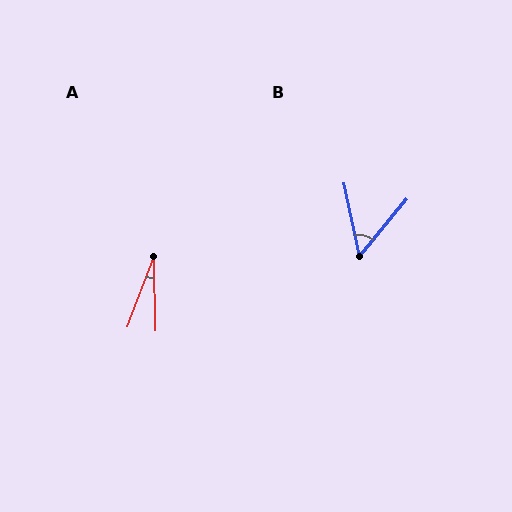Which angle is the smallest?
A, at approximately 21 degrees.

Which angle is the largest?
B, at approximately 52 degrees.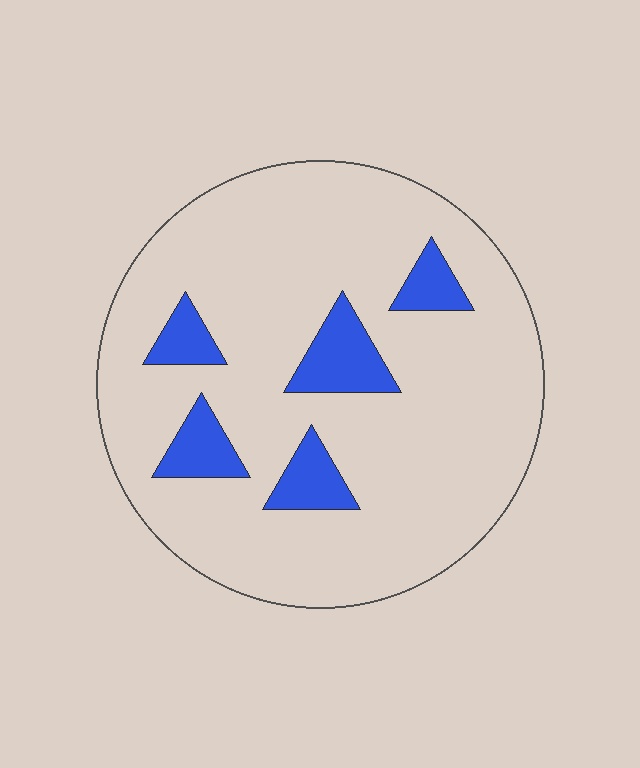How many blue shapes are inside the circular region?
5.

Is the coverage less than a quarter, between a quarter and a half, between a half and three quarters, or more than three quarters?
Less than a quarter.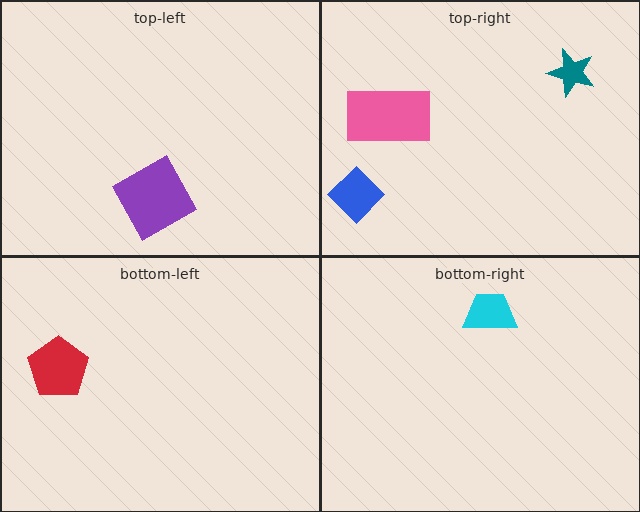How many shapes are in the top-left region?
1.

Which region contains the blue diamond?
The top-right region.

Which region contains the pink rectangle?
The top-right region.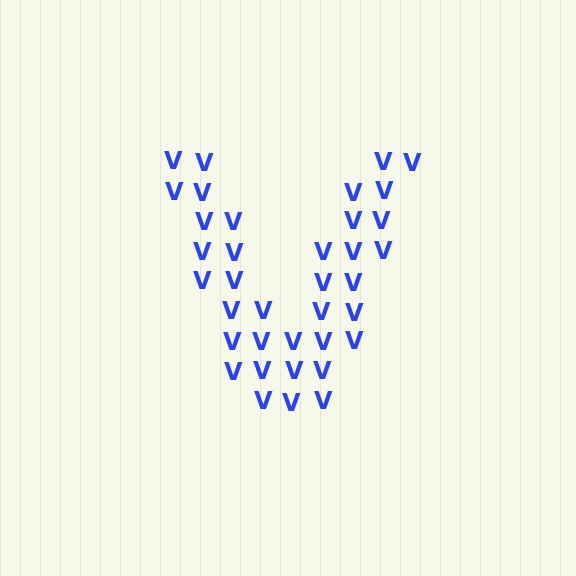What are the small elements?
The small elements are letter V's.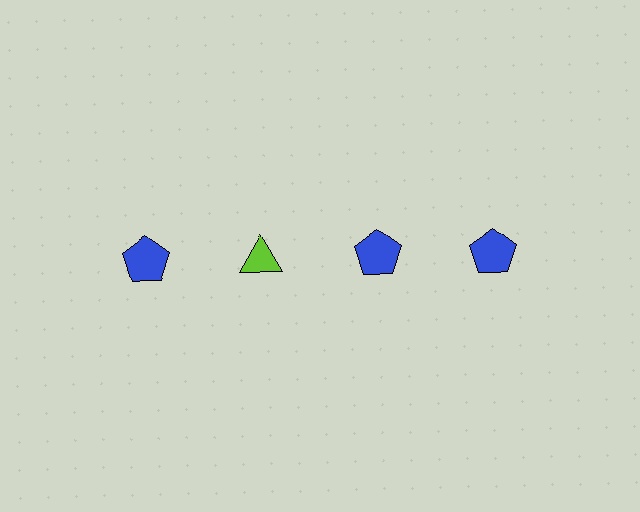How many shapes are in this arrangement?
There are 4 shapes arranged in a grid pattern.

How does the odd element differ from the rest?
It differs in both color (lime instead of blue) and shape (triangle instead of pentagon).